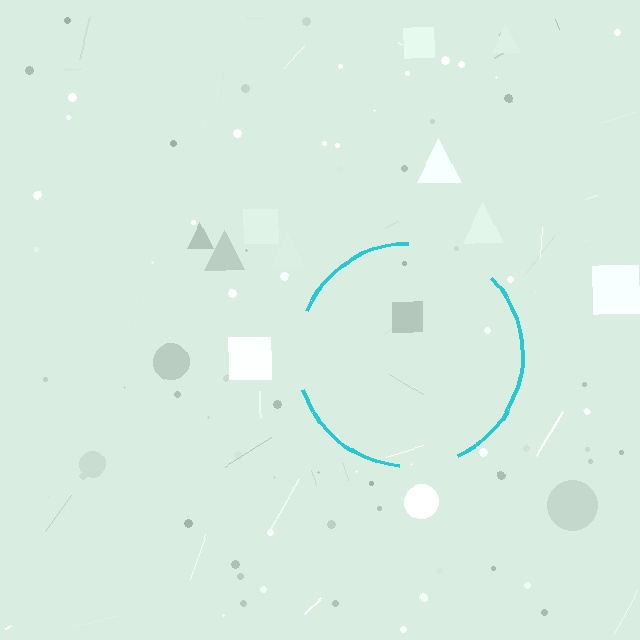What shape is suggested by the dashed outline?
The dashed outline suggests a circle.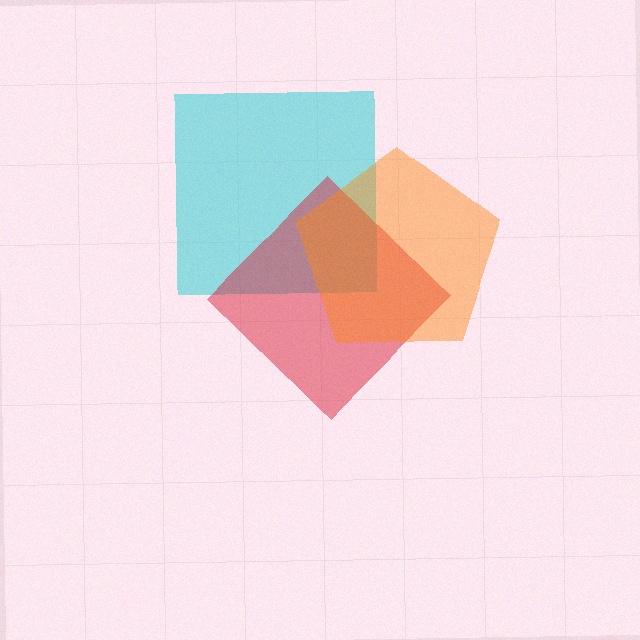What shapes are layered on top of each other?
The layered shapes are: a cyan square, a red diamond, an orange pentagon.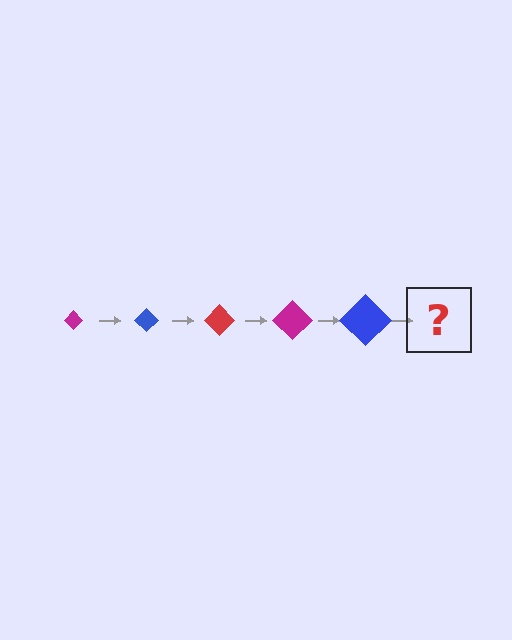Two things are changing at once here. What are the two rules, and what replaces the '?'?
The two rules are that the diamond grows larger each step and the color cycles through magenta, blue, and red. The '?' should be a red diamond, larger than the previous one.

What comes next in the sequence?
The next element should be a red diamond, larger than the previous one.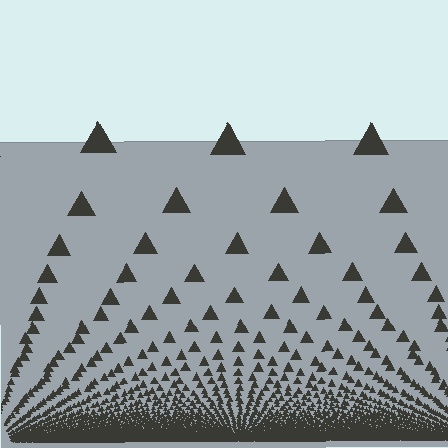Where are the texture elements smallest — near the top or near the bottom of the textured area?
Near the bottom.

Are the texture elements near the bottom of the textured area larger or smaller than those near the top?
Smaller. The gradient is inverted — elements near the bottom are smaller and denser.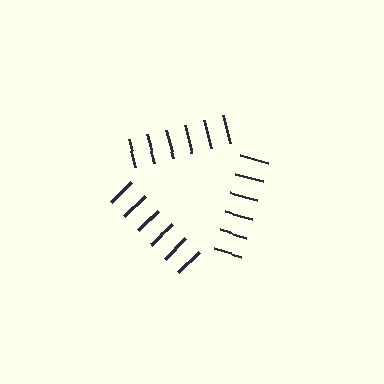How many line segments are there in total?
18 — 6 along each of the 3 edges.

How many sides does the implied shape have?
3 sides — the line-ends trace a triangle.